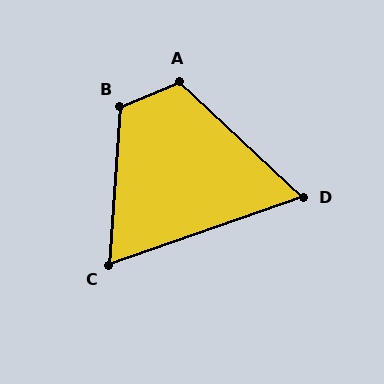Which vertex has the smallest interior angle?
D, at approximately 63 degrees.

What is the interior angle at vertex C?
Approximately 66 degrees (acute).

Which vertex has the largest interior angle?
B, at approximately 117 degrees.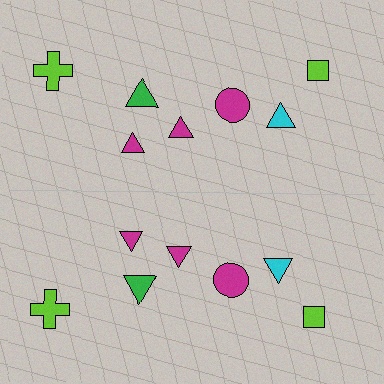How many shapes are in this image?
There are 14 shapes in this image.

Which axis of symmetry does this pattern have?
The pattern has a horizontal axis of symmetry running through the center of the image.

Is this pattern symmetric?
Yes, this pattern has bilateral (reflection) symmetry.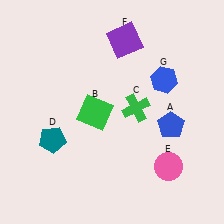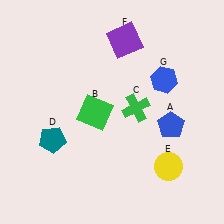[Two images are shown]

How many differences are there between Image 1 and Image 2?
There is 1 difference between the two images.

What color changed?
The circle (E) changed from pink in Image 1 to yellow in Image 2.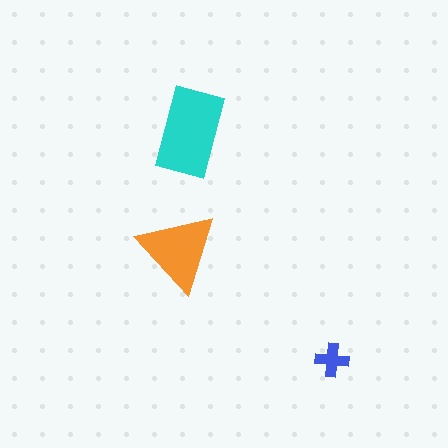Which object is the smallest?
The blue cross.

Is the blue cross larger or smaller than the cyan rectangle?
Smaller.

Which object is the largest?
The cyan rectangle.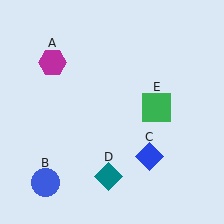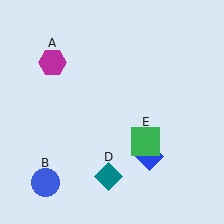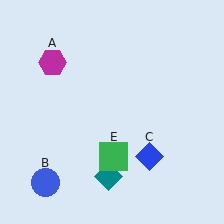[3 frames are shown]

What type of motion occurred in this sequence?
The green square (object E) rotated clockwise around the center of the scene.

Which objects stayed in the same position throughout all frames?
Magenta hexagon (object A) and blue circle (object B) and blue diamond (object C) and teal diamond (object D) remained stationary.